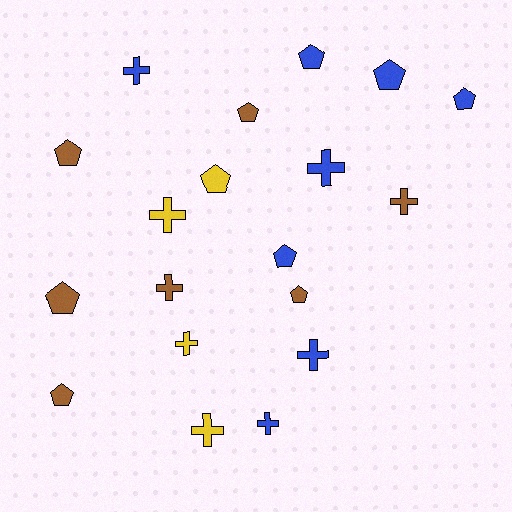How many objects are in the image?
There are 19 objects.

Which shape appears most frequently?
Pentagon, with 10 objects.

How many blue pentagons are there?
There are 4 blue pentagons.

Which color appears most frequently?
Blue, with 8 objects.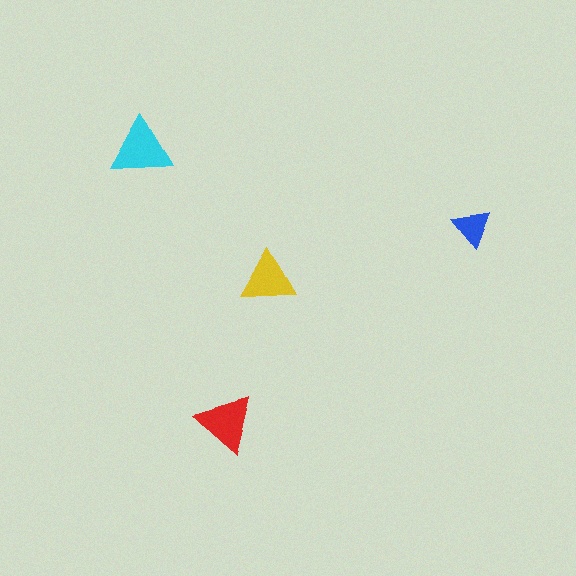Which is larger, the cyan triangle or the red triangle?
The cyan one.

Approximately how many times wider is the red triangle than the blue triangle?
About 1.5 times wider.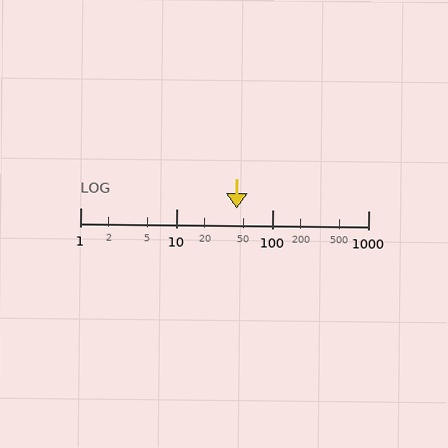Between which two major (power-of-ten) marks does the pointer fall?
The pointer is between 10 and 100.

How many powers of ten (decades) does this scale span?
The scale spans 3 decades, from 1 to 1000.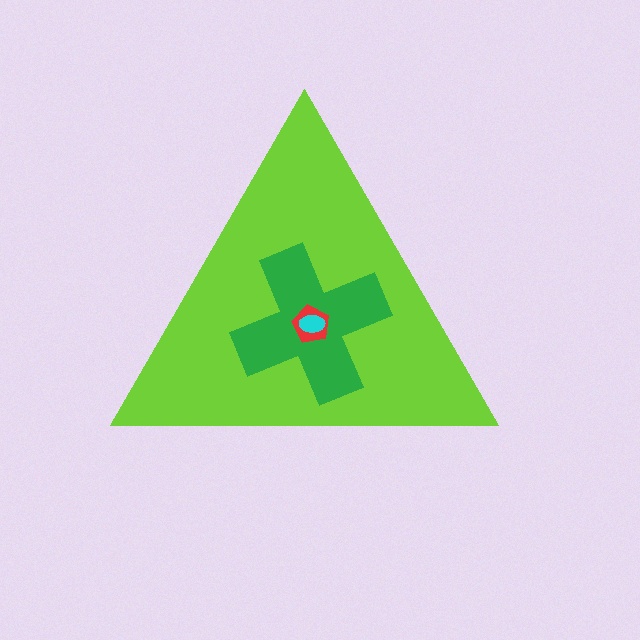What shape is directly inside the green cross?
The red pentagon.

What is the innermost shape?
The cyan ellipse.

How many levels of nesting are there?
4.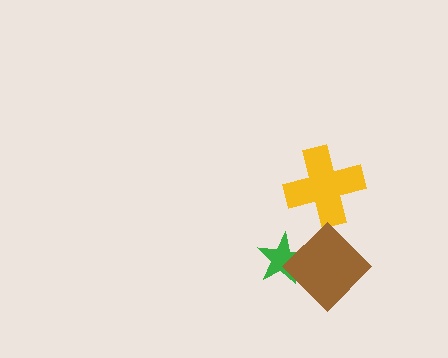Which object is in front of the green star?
The brown diamond is in front of the green star.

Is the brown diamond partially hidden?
No, no other shape covers it.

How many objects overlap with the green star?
1 object overlaps with the green star.